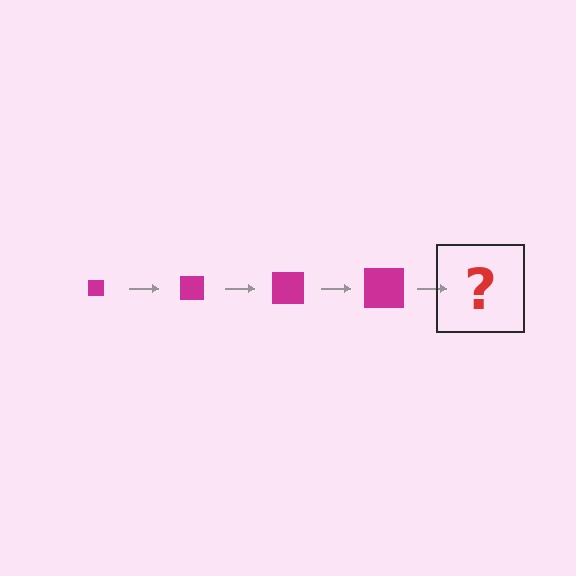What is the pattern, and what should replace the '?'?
The pattern is that the square gets progressively larger each step. The '?' should be a magenta square, larger than the previous one.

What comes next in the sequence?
The next element should be a magenta square, larger than the previous one.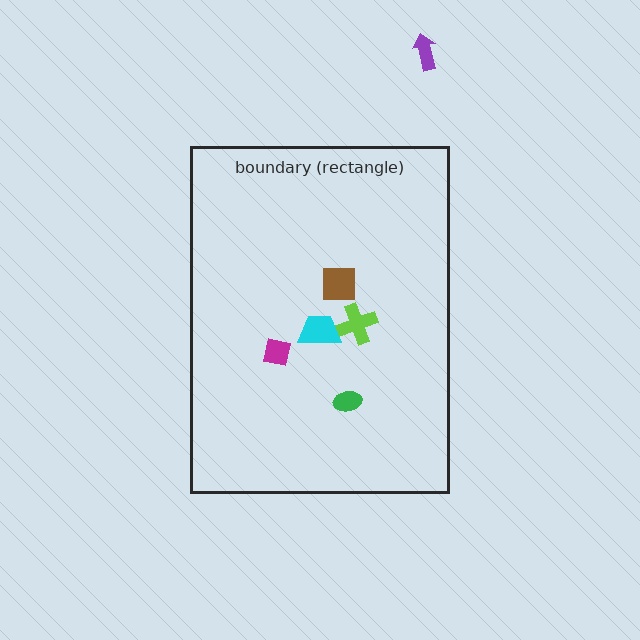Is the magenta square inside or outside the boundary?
Inside.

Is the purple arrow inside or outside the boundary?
Outside.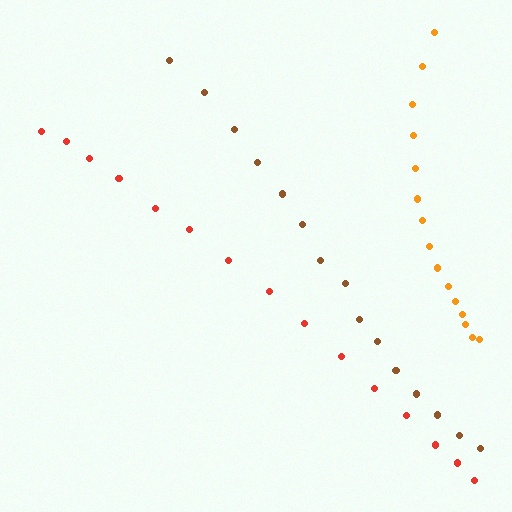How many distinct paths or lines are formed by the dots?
There are 3 distinct paths.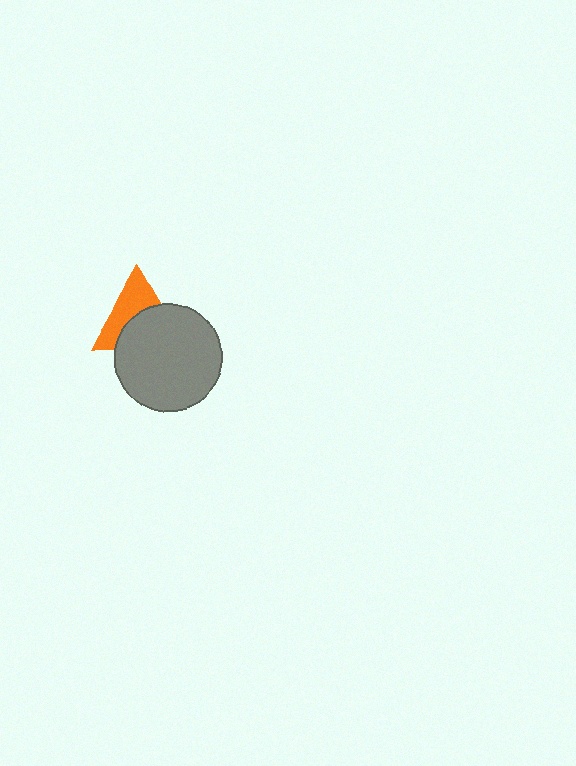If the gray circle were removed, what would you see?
You would see the complete orange triangle.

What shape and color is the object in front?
The object in front is a gray circle.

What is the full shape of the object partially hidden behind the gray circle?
The partially hidden object is an orange triangle.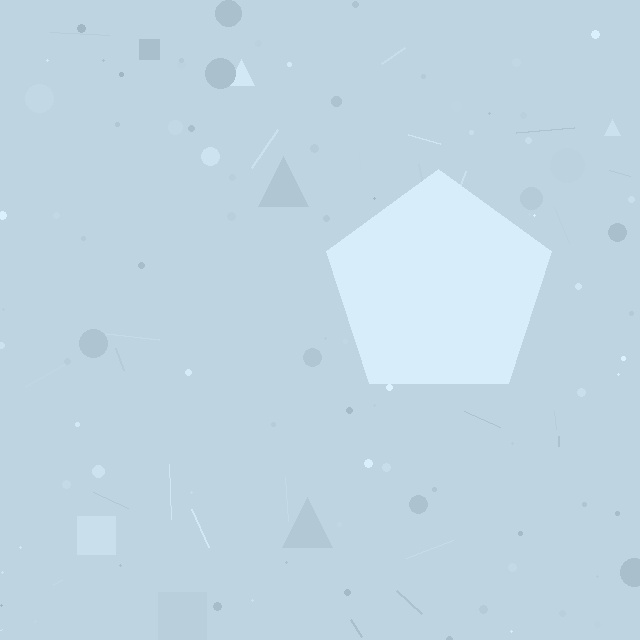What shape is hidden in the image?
A pentagon is hidden in the image.